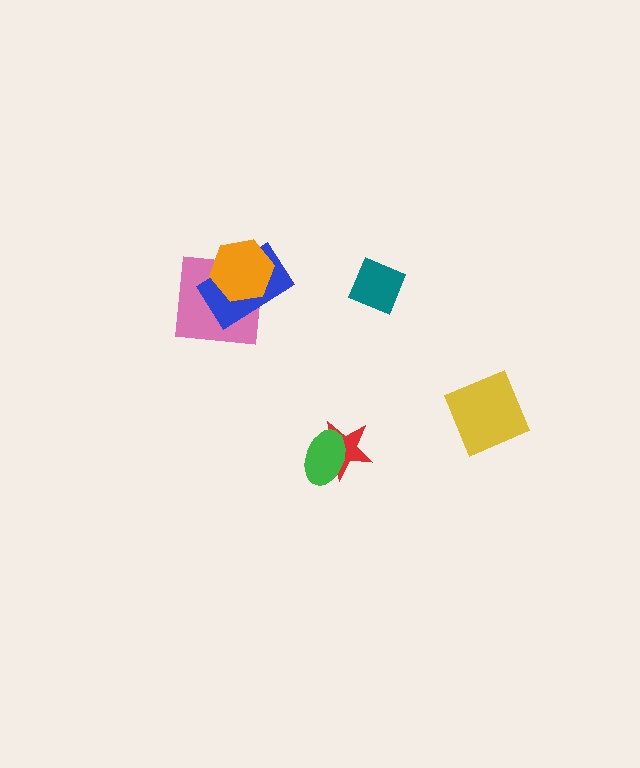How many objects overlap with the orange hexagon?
2 objects overlap with the orange hexagon.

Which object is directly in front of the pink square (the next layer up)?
The blue rectangle is directly in front of the pink square.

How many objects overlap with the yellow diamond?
0 objects overlap with the yellow diamond.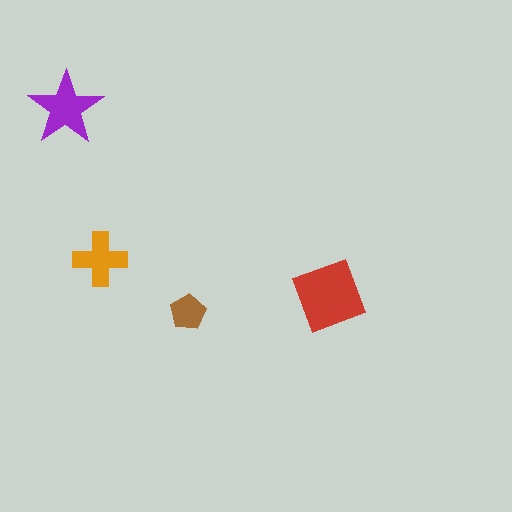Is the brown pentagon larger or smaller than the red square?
Smaller.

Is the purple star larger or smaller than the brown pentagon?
Larger.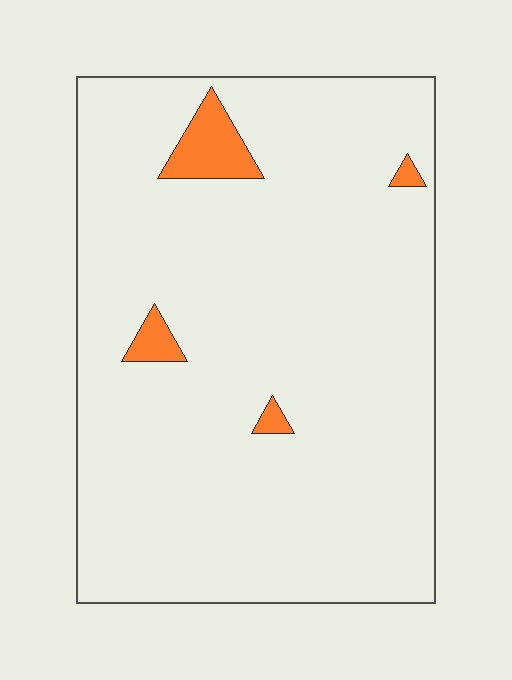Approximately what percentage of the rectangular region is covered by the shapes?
Approximately 5%.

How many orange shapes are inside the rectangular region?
4.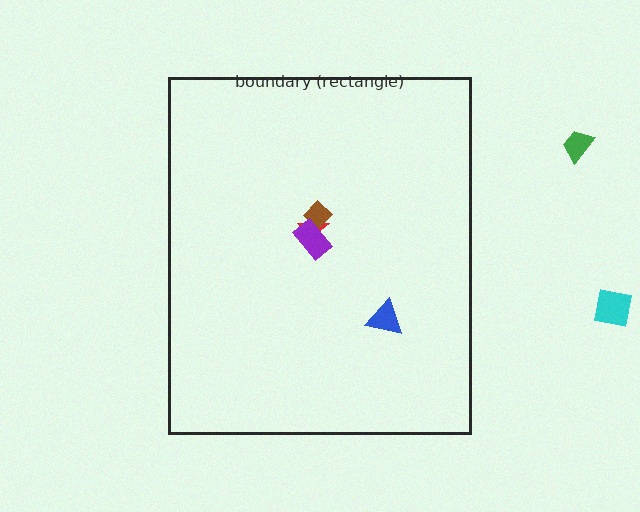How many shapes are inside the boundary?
4 inside, 2 outside.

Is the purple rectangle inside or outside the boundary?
Inside.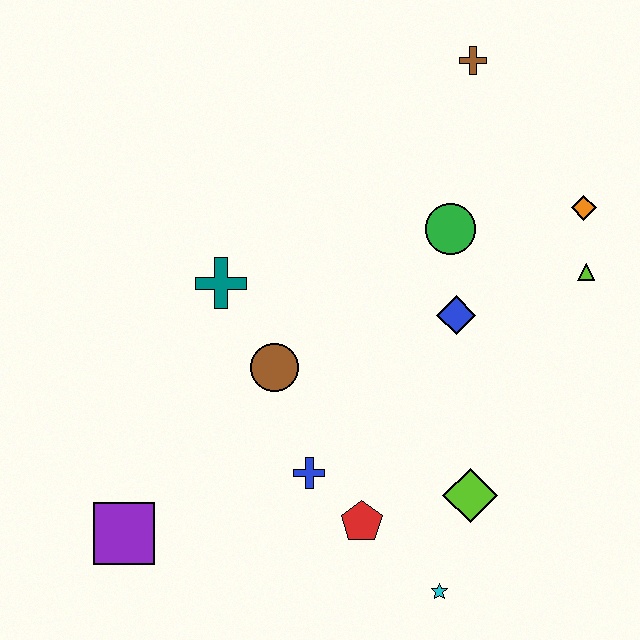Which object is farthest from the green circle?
The purple square is farthest from the green circle.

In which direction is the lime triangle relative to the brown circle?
The lime triangle is to the right of the brown circle.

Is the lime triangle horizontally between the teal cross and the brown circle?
No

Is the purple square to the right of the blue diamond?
No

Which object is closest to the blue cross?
The red pentagon is closest to the blue cross.